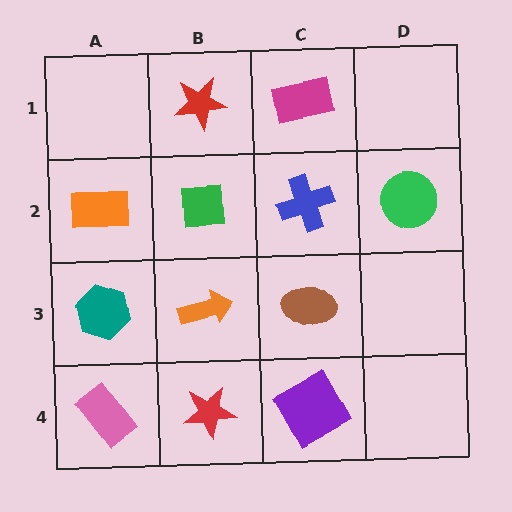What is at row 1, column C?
A magenta rectangle.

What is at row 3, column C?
A brown ellipse.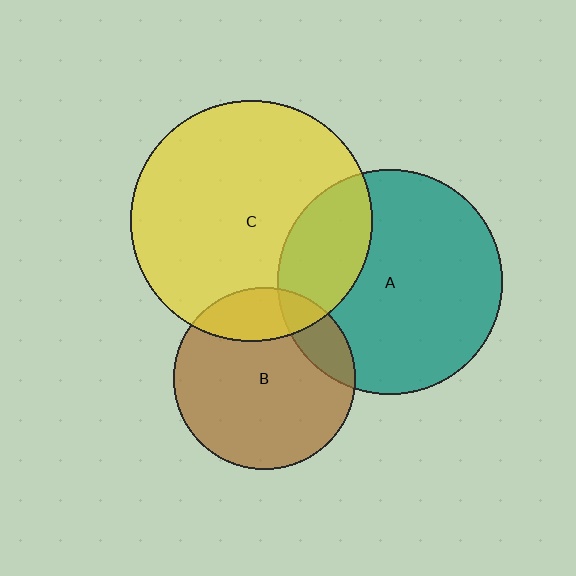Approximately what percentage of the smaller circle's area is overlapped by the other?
Approximately 15%.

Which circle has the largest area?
Circle C (yellow).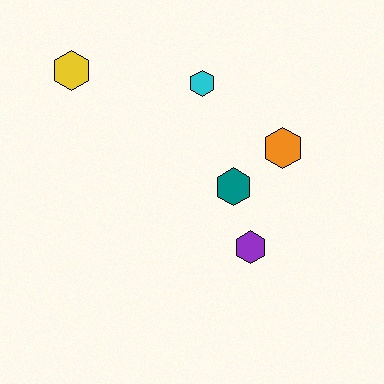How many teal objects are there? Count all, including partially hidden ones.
There is 1 teal object.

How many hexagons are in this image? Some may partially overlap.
There are 5 hexagons.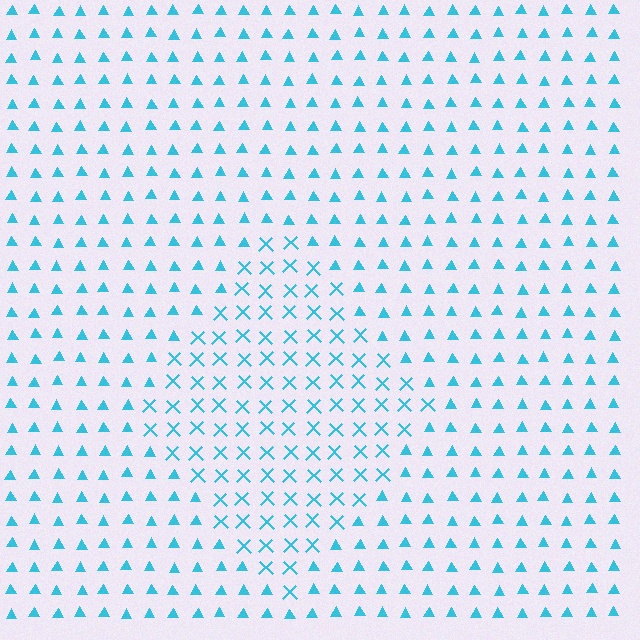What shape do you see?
I see a diamond.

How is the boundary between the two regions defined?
The boundary is defined by a change in element shape: X marks inside vs. triangles outside. All elements share the same color and spacing.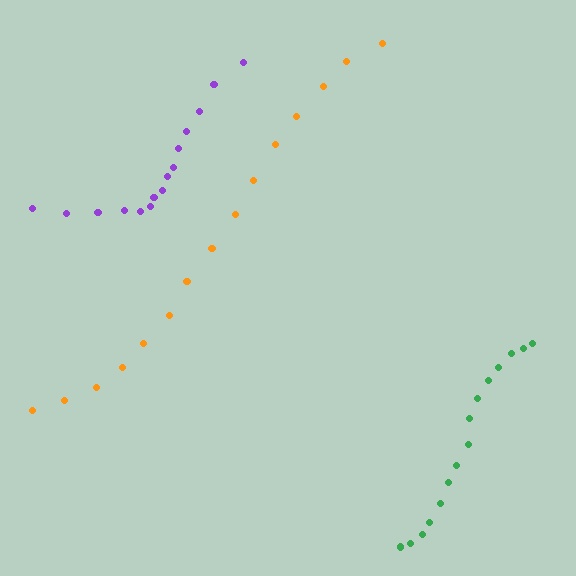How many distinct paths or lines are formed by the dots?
There are 3 distinct paths.